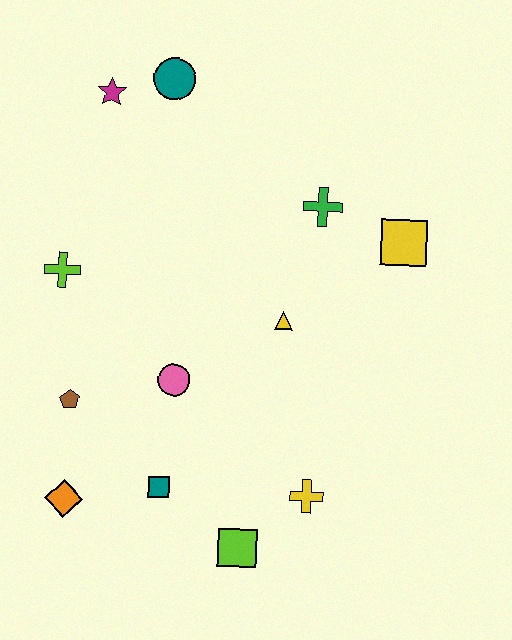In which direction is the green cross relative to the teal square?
The green cross is above the teal square.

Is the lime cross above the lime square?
Yes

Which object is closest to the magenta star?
The teal circle is closest to the magenta star.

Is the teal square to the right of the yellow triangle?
No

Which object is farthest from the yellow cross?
The magenta star is farthest from the yellow cross.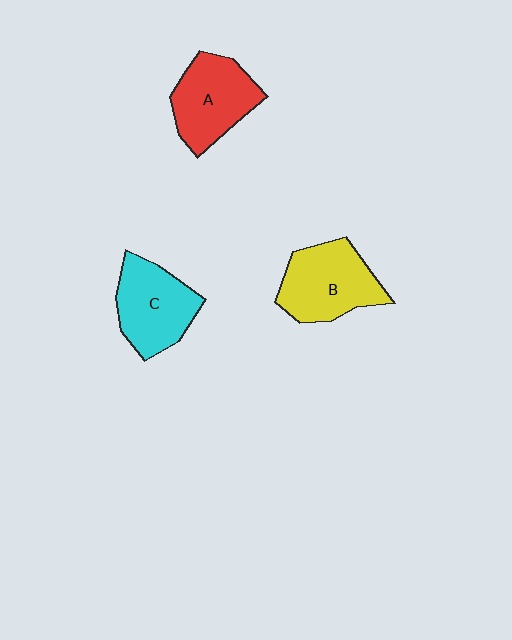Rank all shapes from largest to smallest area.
From largest to smallest: B (yellow), A (red), C (cyan).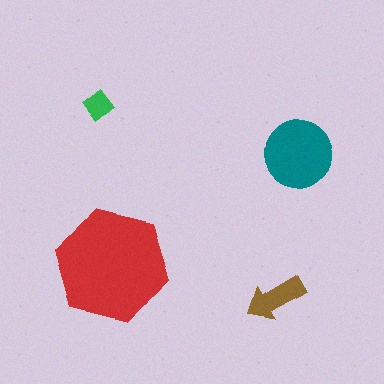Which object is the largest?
The red hexagon.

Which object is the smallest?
The green diamond.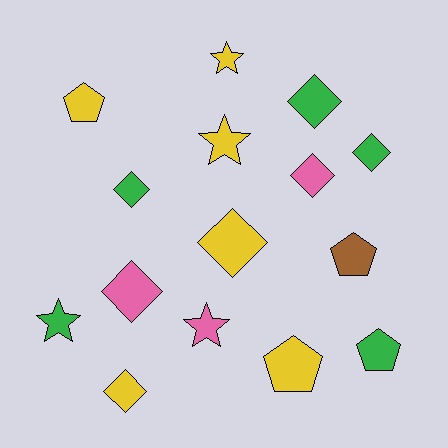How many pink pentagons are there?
There are no pink pentagons.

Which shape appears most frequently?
Diamond, with 7 objects.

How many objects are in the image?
There are 15 objects.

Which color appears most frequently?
Yellow, with 6 objects.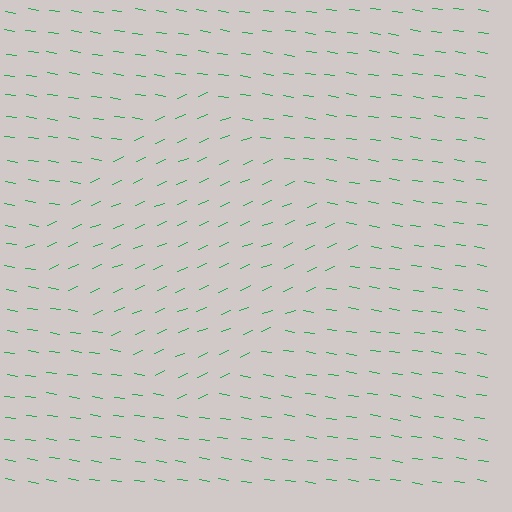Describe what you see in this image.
The image is filled with small green line segments. A diamond region in the image has lines oriented differently from the surrounding lines, creating a visible texture boundary.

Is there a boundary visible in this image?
Yes, there is a texture boundary formed by a change in line orientation.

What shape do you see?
I see a diamond.